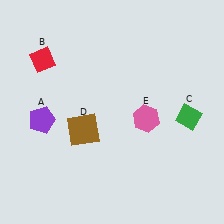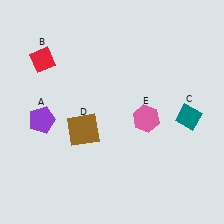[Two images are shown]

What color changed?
The diamond (C) changed from green in Image 1 to teal in Image 2.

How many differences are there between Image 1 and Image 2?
There is 1 difference between the two images.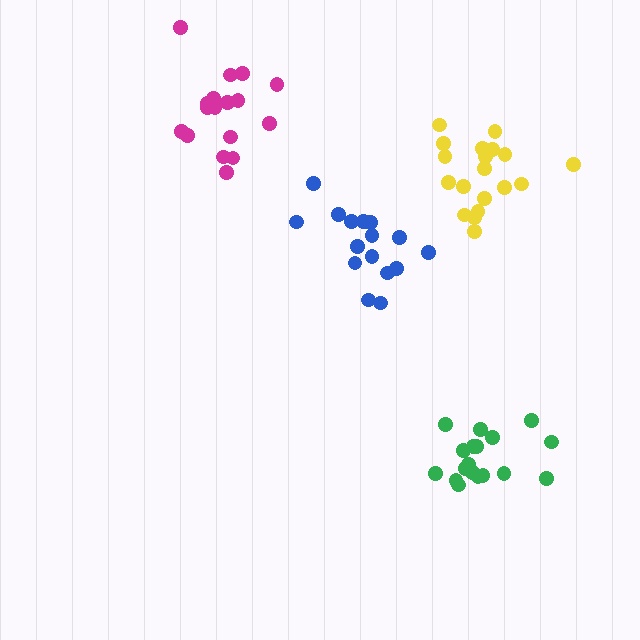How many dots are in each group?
Group 1: 19 dots, Group 2: 17 dots, Group 3: 18 dots, Group 4: 16 dots (70 total).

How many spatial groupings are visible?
There are 4 spatial groupings.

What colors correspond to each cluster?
The clusters are colored: yellow, magenta, green, blue.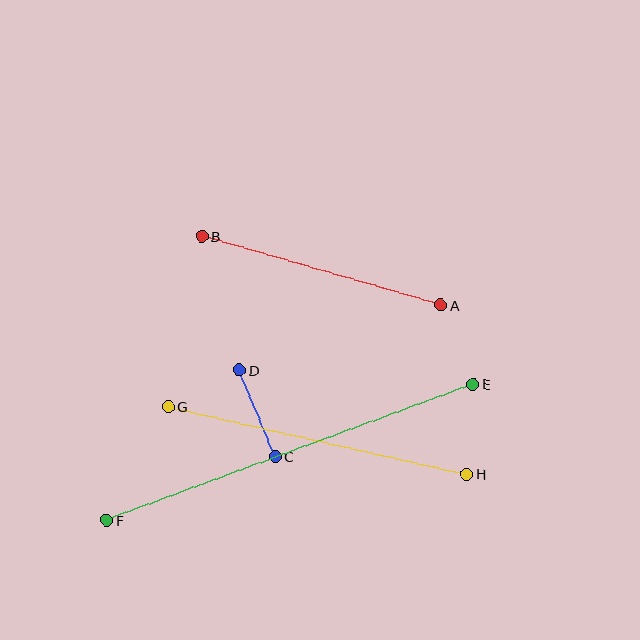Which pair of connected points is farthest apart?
Points E and F are farthest apart.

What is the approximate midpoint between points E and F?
The midpoint is at approximately (290, 452) pixels.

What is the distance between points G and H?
The distance is approximately 306 pixels.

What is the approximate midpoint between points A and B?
The midpoint is at approximately (321, 271) pixels.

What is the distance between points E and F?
The distance is approximately 391 pixels.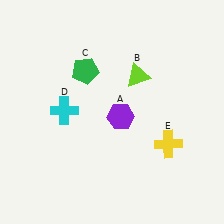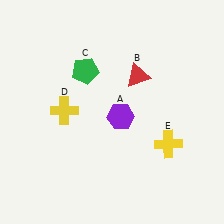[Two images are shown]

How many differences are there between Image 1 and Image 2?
There are 2 differences between the two images.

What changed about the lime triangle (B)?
In Image 1, B is lime. In Image 2, it changed to red.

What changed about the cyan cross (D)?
In Image 1, D is cyan. In Image 2, it changed to yellow.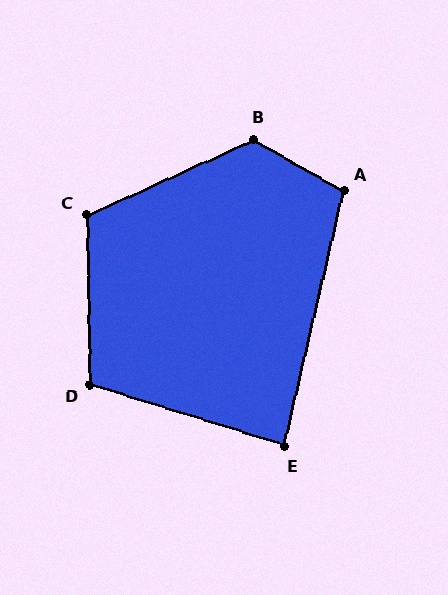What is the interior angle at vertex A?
Approximately 106 degrees (obtuse).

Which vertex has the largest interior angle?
B, at approximately 126 degrees.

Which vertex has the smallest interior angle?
E, at approximately 86 degrees.